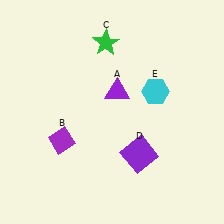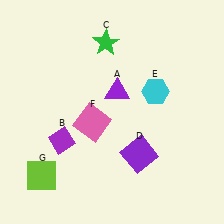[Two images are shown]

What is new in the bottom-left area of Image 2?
A lime square (G) was added in the bottom-left area of Image 2.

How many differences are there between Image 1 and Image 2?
There are 2 differences between the two images.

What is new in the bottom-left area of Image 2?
A pink square (F) was added in the bottom-left area of Image 2.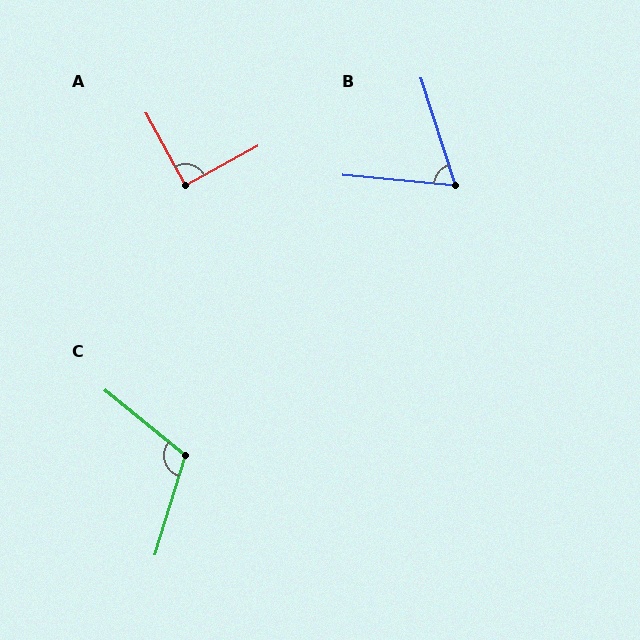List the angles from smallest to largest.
B (67°), A (91°), C (112°).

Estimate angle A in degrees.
Approximately 91 degrees.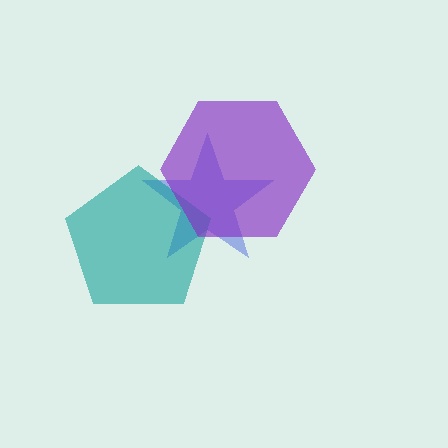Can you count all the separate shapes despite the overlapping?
Yes, there are 3 separate shapes.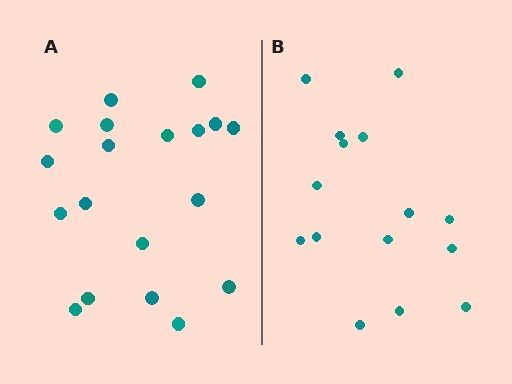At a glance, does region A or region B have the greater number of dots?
Region A (the left region) has more dots.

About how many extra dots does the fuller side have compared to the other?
Region A has about 4 more dots than region B.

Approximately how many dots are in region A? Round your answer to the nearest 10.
About 20 dots. (The exact count is 19, which rounds to 20.)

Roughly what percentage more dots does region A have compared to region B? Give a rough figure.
About 25% more.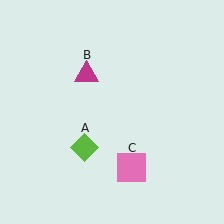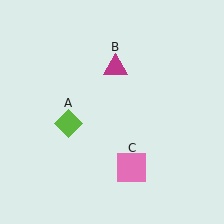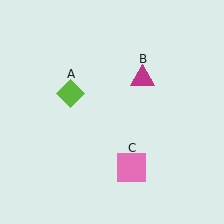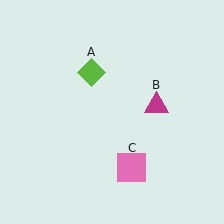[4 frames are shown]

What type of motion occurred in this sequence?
The lime diamond (object A), magenta triangle (object B) rotated clockwise around the center of the scene.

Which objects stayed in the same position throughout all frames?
Pink square (object C) remained stationary.